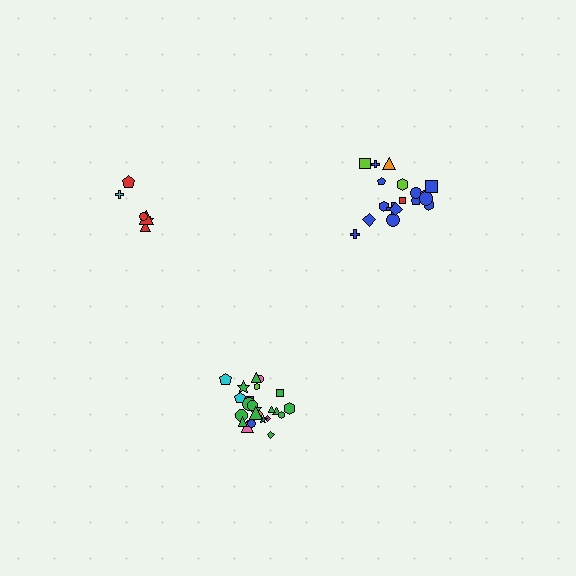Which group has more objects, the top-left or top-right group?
The top-right group.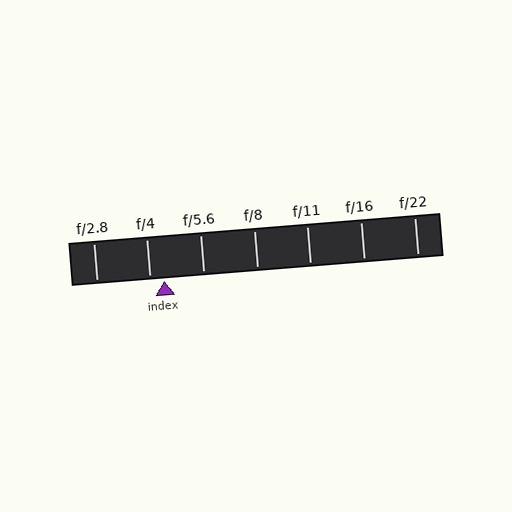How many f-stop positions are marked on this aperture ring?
There are 7 f-stop positions marked.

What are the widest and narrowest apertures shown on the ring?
The widest aperture shown is f/2.8 and the narrowest is f/22.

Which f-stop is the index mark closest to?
The index mark is closest to f/4.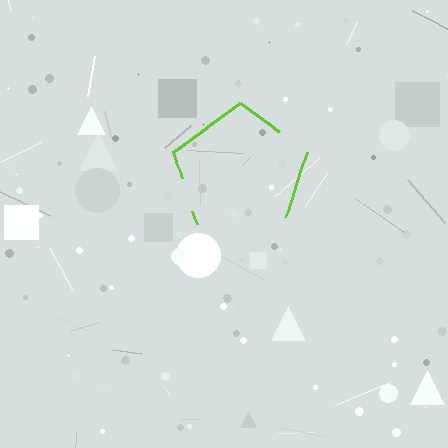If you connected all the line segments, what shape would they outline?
They would outline a pentagon.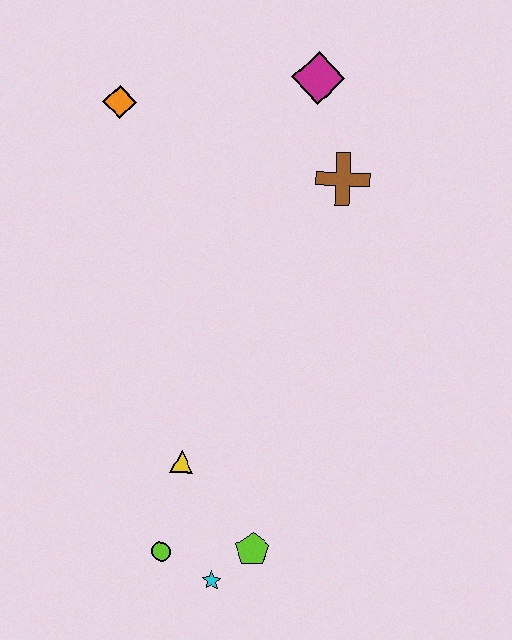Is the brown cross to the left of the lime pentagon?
No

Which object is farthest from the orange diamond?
The cyan star is farthest from the orange diamond.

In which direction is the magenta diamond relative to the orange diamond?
The magenta diamond is to the right of the orange diamond.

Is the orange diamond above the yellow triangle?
Yes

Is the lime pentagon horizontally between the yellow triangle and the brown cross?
Yes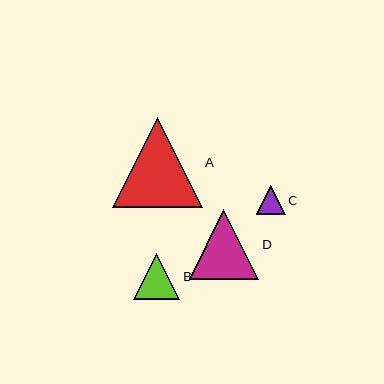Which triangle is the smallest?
Triangle C is the smallest with a size of approximately 29 pixels.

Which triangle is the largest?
Triangle A is the largest with a size of approximately 89 pixels.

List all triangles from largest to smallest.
From largest to smallest: A, D, B, C.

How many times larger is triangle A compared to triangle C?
Triangle A is approximately 3.0 times the size of triangle C.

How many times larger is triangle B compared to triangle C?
Triangle B is approximately 1.6 times the size of triangle C.